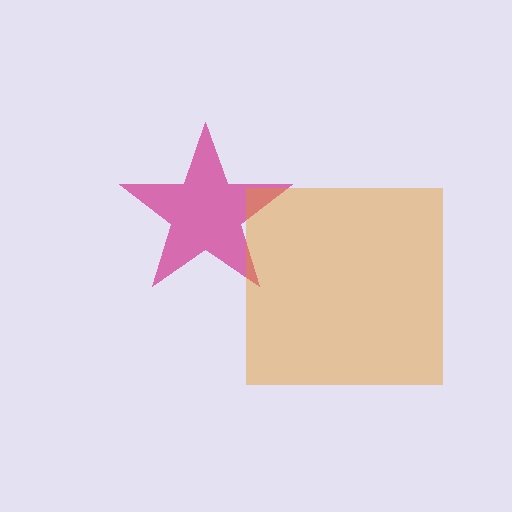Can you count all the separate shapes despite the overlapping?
Yes, there are 2 separate shapes.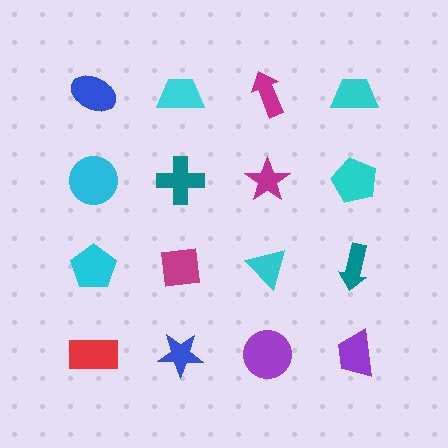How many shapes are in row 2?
4 shapes.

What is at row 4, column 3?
A purple circle.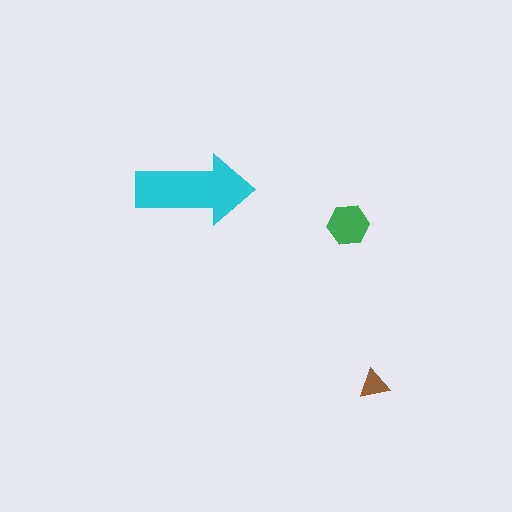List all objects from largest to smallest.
The cyan arrow, the green hexagon, the brown triangle.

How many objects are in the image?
There are 3 objects in the image.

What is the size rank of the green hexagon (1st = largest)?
2nd.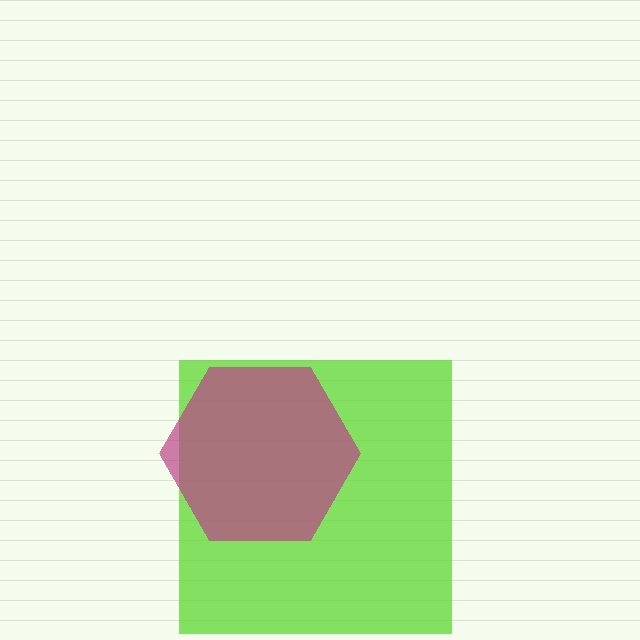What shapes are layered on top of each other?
The layered shapes are: a lime square, a magenta hexagon.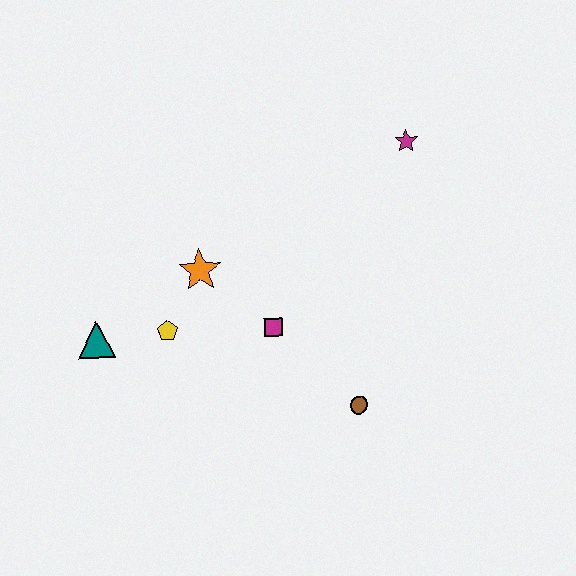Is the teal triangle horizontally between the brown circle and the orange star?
No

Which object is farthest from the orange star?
The magenta star is farthest from the orange star.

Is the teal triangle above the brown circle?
Yes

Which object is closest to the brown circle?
The magenta square is closest to the brown circle.